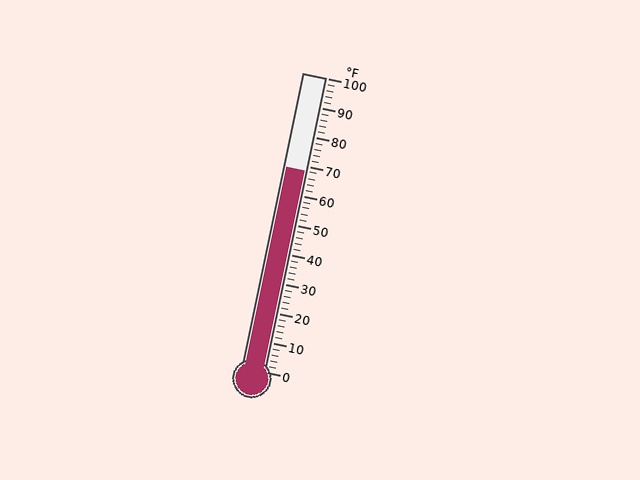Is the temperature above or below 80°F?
The temperature is below 80°F.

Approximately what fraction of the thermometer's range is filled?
The thermometer is filled to approximately 70% of its range.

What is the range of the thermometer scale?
The thermometer scale ranges from 0°F to 100°F.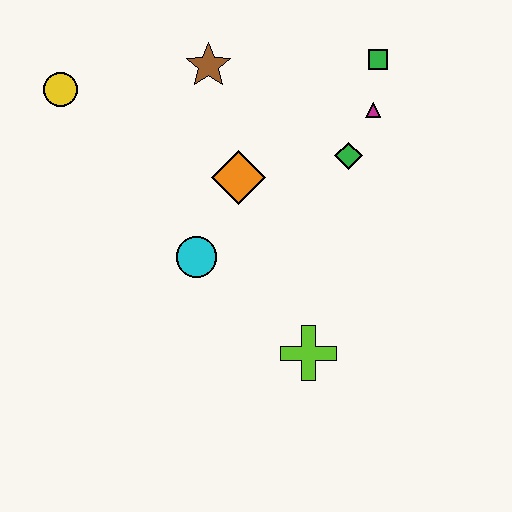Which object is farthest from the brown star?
The lime cross is farthest from the brown star.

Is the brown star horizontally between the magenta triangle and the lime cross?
No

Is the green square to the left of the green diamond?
No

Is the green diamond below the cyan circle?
No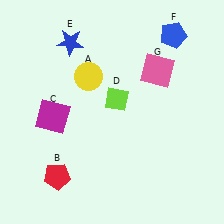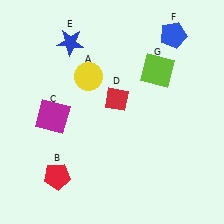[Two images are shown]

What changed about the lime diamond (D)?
In Image 1, D is lime. In Image 2, it changed to red.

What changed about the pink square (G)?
In Image 1, G is pink. In Image 2, it changed to lime.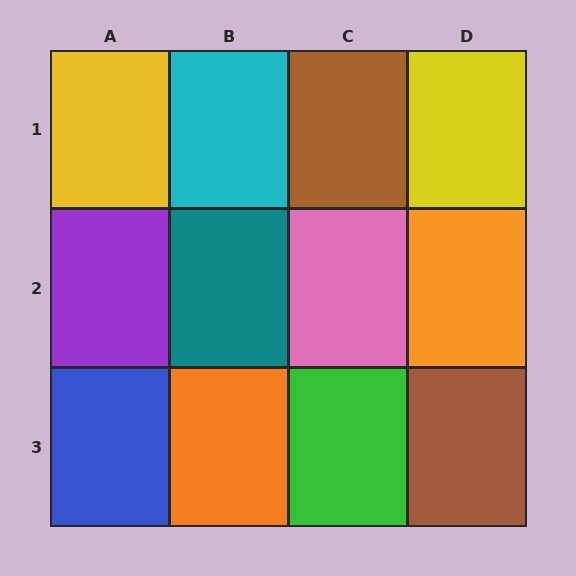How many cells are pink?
1 cell is pink.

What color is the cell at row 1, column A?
Yellow.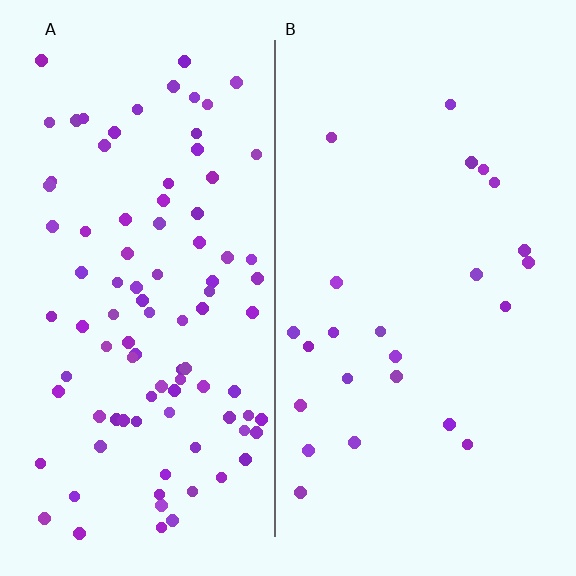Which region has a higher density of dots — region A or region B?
A (the left).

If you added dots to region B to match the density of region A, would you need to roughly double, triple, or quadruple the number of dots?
Approximately quadruple.